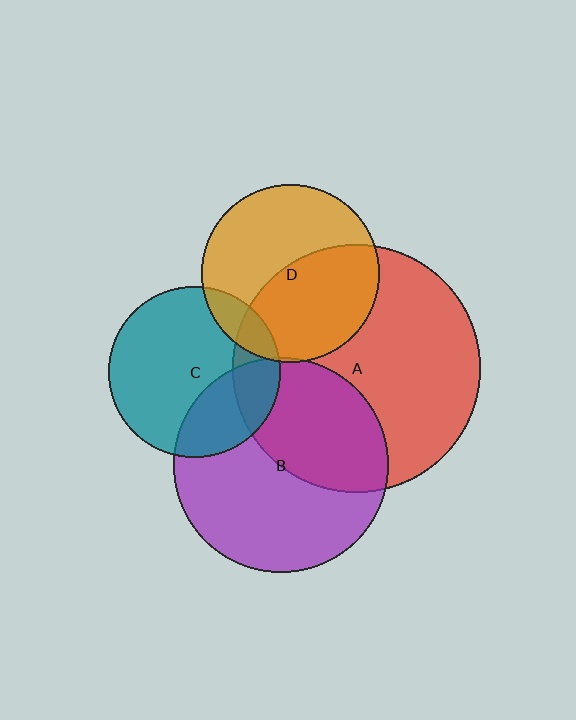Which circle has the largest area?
Circle A (red).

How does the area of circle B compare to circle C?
Approximately 1.6 times.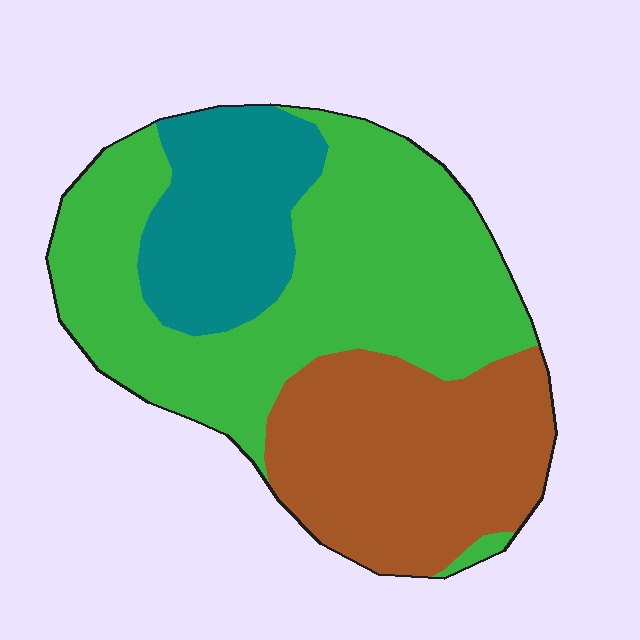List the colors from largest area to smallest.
From largest to smallest: green, brown, teal.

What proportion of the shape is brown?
Brown covers 31% of the shape.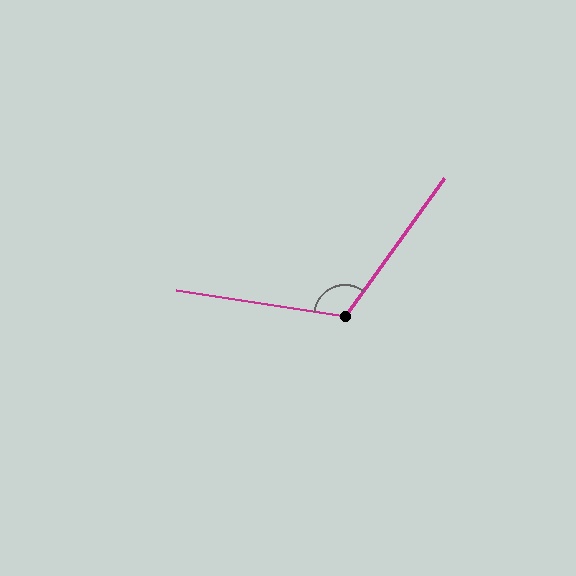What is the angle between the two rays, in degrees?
Approximately 117 degrees.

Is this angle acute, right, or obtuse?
It is obtuse.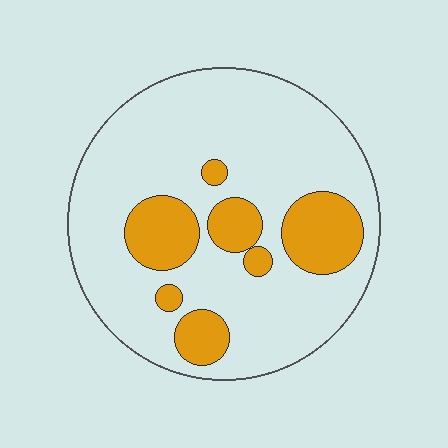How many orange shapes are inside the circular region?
7.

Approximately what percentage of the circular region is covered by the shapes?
Approximately 20%.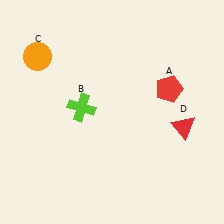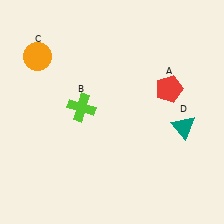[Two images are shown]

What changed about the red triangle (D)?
In Image 1, D is red. In Image 2, it changed to teal.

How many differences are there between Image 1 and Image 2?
There is 1 difference between the two images.